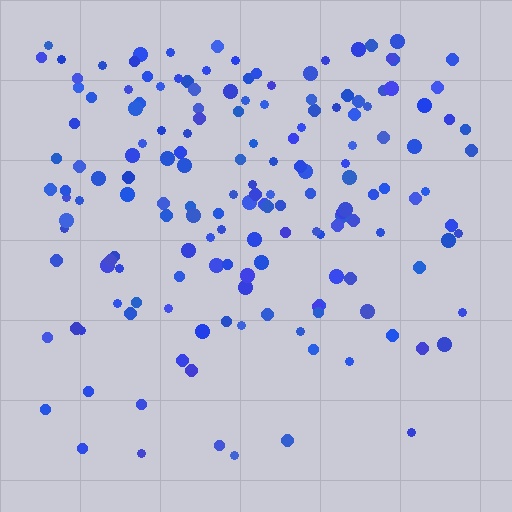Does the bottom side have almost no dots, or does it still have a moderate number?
Still a moderate number, just noticeably fewer than the top.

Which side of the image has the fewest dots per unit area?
The bottom.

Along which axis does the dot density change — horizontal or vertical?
Vertical.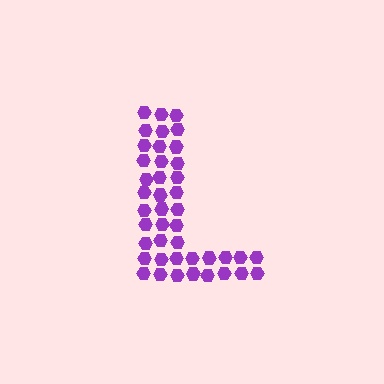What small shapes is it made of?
It is made of small hexagons.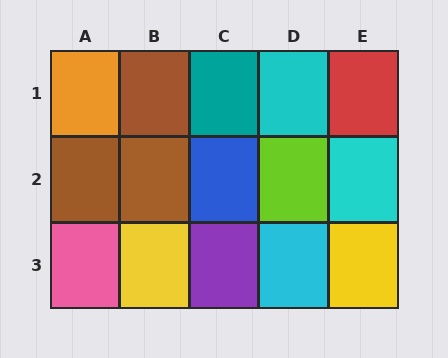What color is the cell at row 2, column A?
Brown.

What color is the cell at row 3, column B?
Yellow.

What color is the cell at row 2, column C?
Blue.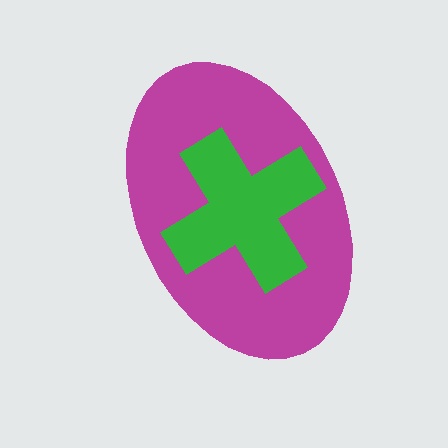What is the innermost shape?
The green cross.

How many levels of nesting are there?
2.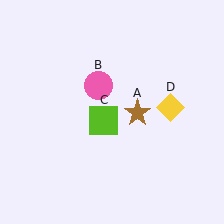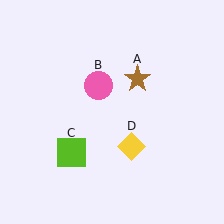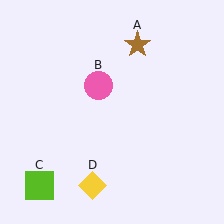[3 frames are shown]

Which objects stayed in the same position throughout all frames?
Pink circle (object B) remained stationary.